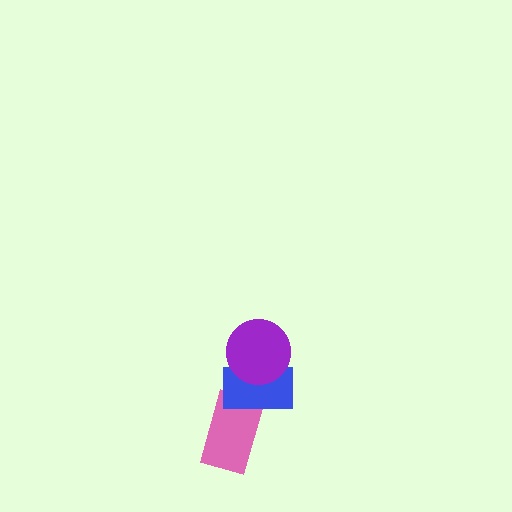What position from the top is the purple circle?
The purple circle is 1st from the top.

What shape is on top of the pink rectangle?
The blue rectangle is on top of the pink rectangle.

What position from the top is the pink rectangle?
The pink rectangle is 3rd from the top.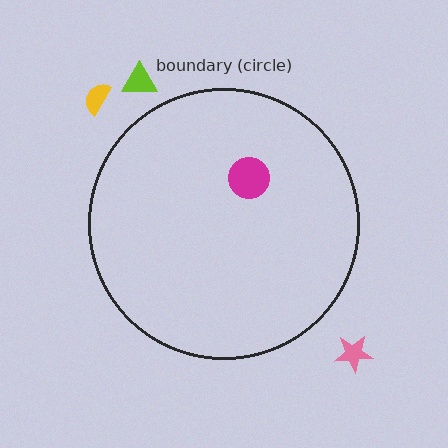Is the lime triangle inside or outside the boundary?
Outside.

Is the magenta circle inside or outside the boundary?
Inside.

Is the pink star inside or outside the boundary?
Outside.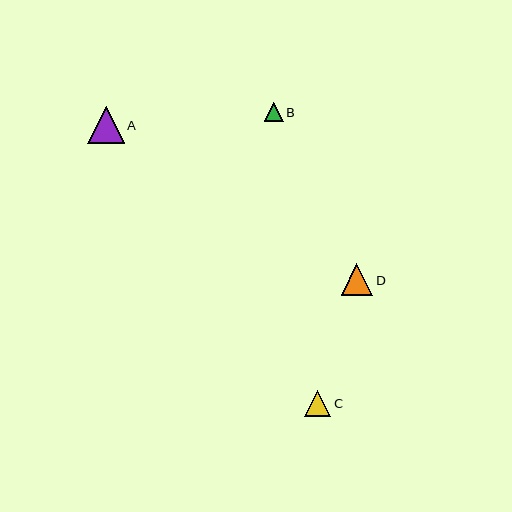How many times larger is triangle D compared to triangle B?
Triangle D is approximately 1.6 times the size of triangle B.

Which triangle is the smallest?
Triangle B is the smallest with a size of approximately 19 pixels.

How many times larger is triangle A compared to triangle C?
Triangle A is approximately 1.4 times the size of triangle C.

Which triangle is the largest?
Triangle A is the largest with a size of approximately 37 pixels.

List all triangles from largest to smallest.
From largest to smallest: A, D, C, B.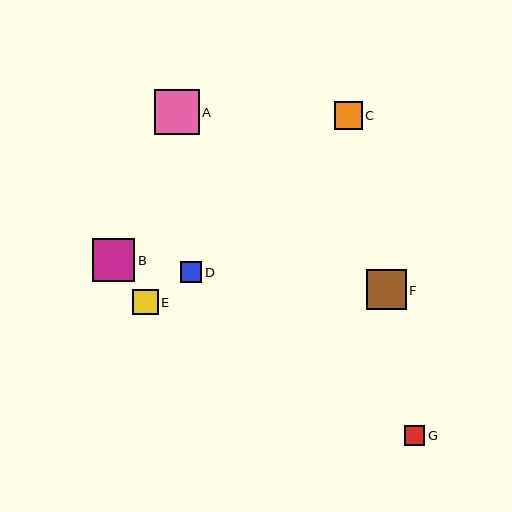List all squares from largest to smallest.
From largest to smallest: A, B, F, C, E, D, G.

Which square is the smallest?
Square G is the smallest with a size of approximately 20 pixels.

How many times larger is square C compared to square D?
Square C is approximately 1.3 times the size of square D.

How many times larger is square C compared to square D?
Square C is approximately 1.3 times the size of square D.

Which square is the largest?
Square A is the largest with a size of approximately 45 pixels.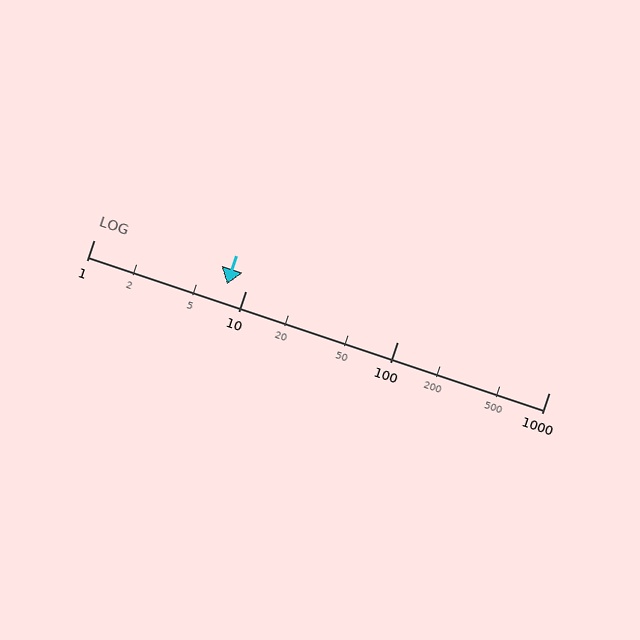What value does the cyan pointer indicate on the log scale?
The pointer indicates approximately 7.5.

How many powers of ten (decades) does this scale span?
The scale spans 3 decades, from 1 to 1000.